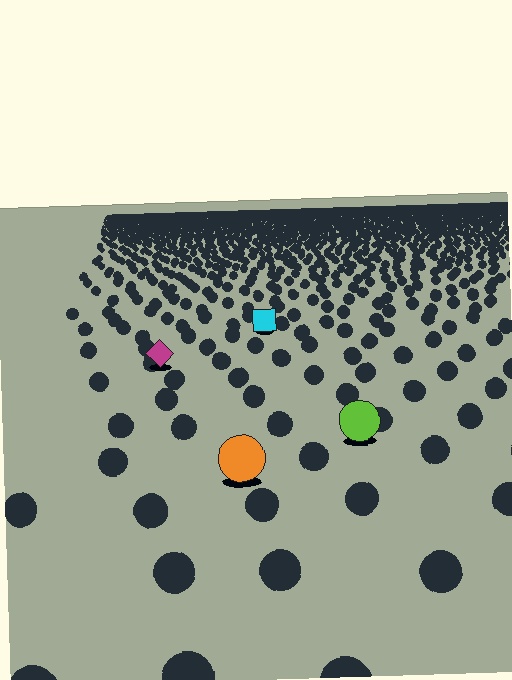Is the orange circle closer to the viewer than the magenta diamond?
Yes. The orange circle is closer — you can tell from the texture gradient: the ground texture is coarser near it.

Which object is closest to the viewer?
The orange circle is closest. The texture marks near it are larger and more spread out.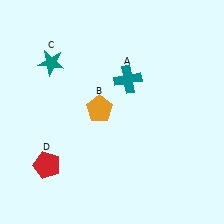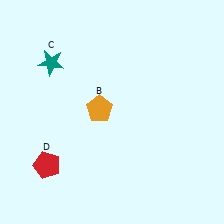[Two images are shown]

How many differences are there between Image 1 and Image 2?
There is 1 difference between the two images.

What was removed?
The teal cross (A) was removed in Image 2.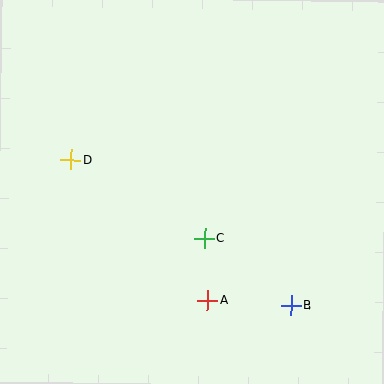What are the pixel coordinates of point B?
Point B is at (291, 306).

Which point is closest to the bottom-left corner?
Point A is closest to the bottom-left corner.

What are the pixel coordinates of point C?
Point C is at (205, 238).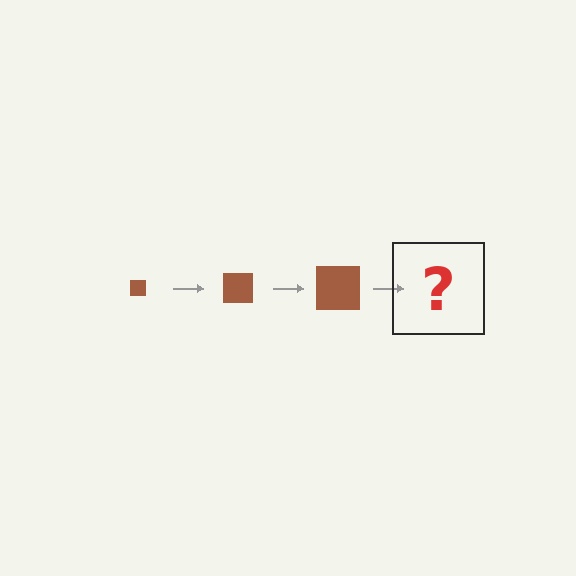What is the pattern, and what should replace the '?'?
The pattern is that the square gets progressively larger each step. The '?' should be a brown square, larger than the previous one.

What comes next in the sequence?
The next element should be a brown square, larger than the previous one.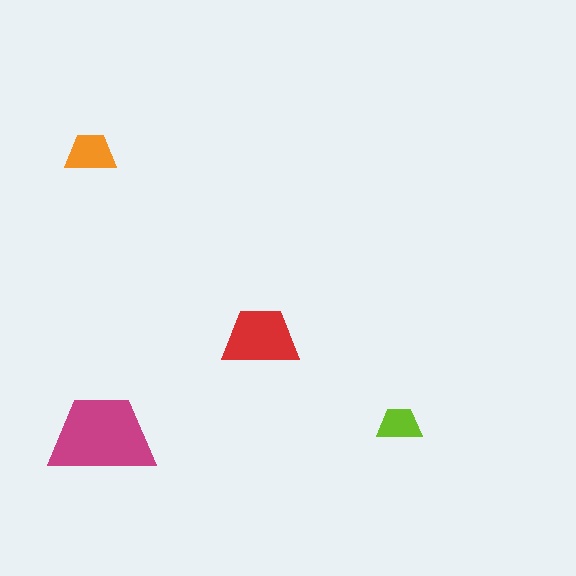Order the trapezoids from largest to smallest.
the magenta one, the red one, the orange one, the lime one.